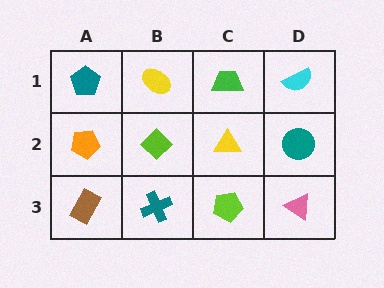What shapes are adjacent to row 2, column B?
A yellow ellipse (row 1, column B), a teal cross (row 3, column B), an orange pentagon (row 2, column A), a yellow triangle (row 2, column C).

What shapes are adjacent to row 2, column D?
A cyan semicircle (row 1, column D), a pink triangle (row 3, column D), a yellow triangle (row 2, column C).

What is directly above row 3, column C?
A yellow triangle.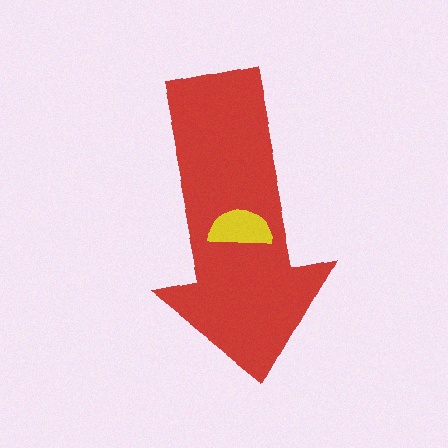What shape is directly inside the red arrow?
The yellow semicircle.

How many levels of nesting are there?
2.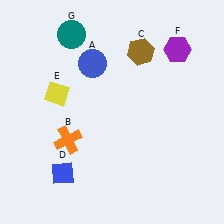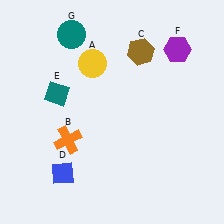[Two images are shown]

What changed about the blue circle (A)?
In Image 1, A is blue. In Image 2, it changed to yellow.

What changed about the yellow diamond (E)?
In Image 1, E is yellow. In Image 2, it changed to teal.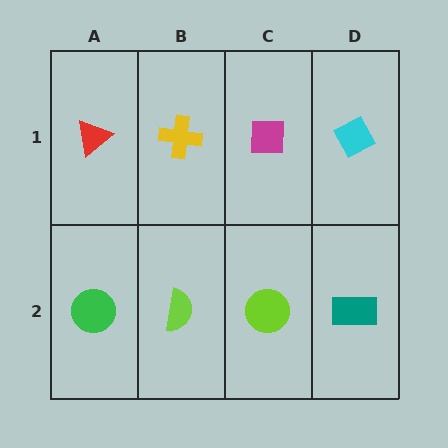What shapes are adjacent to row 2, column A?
A red triangle (row 1, column A), a lime semicircle (row 2, column B).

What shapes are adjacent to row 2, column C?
A magenta square (row 1, column C), a lime semicircle (row 2, column B), a teal rectangle (row 2, column D).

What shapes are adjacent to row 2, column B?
A yellow cross (row 1, column B), a green circle (row 2, column A), a lime circle (row 2, column C).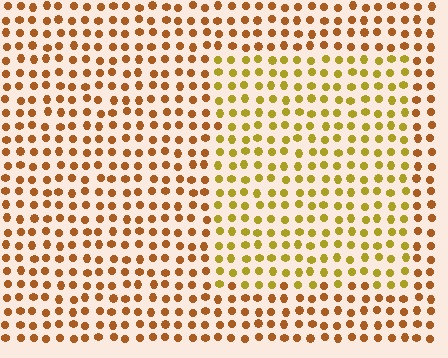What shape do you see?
I see a rectangle.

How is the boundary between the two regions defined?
The boundary is defined purely by a slight shift in hue (about 30 degrees). Spacing, size, and orientation are identical on both sides.